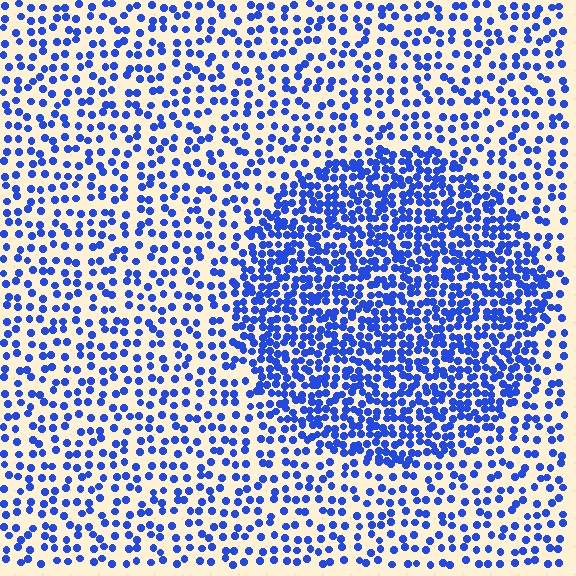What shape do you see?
I see a circle.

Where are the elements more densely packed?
The elements are more densely packed inside the circle boundary.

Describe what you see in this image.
The image contains small blue elements arranged at two different densities. A circle-shaped region is visible where the elements are more densely packed than the surrounding area.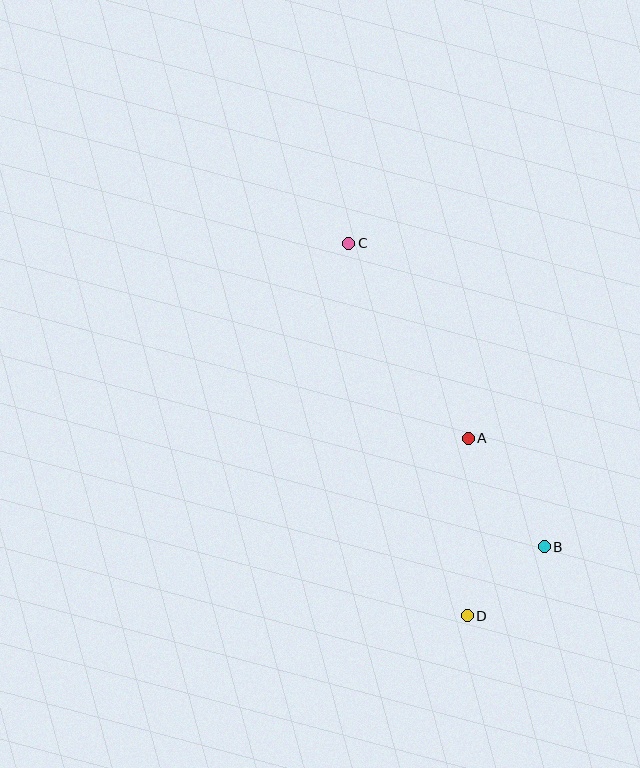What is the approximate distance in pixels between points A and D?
The distance between A and D is approximately 177 pixels.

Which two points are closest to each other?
Points B and D are closest to each other.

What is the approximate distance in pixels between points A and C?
The distance between A and C is approximately 229 pixels.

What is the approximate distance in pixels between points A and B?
The distance between A and B is approximately 132 pixels.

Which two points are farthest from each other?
Points C and D are farthest from each other.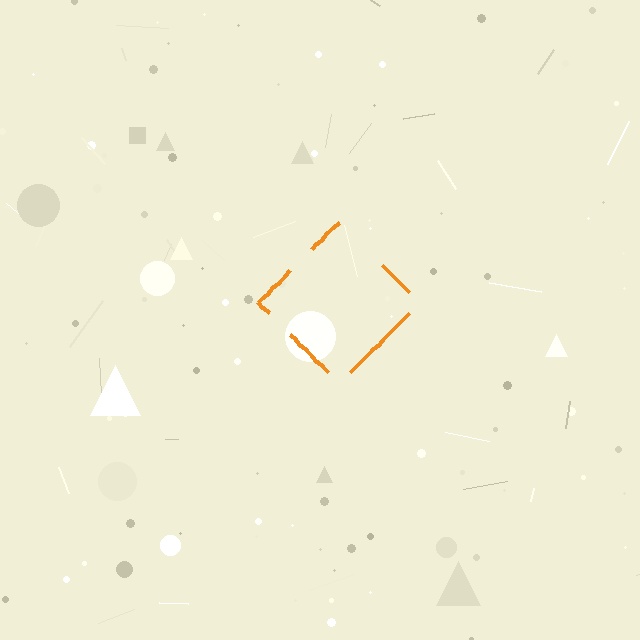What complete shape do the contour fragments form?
The contour fragments form a diamond.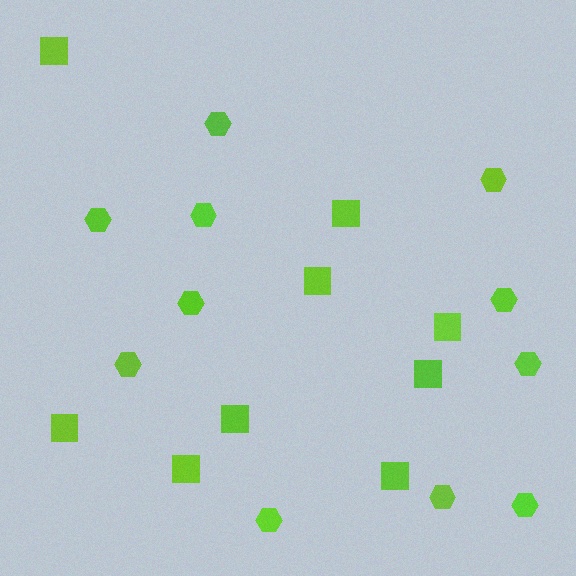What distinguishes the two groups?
There are 2 groups: one group of hexagons (11) and one group of squares (9).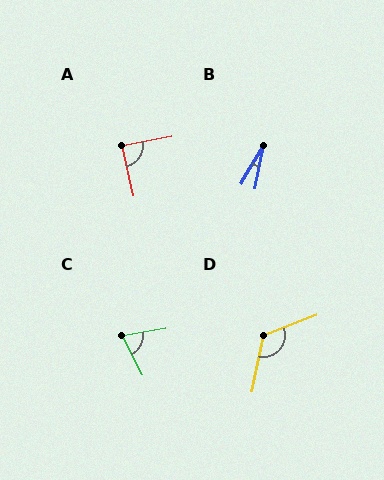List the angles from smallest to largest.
B (18°), C (72°), A (87°), D (123°).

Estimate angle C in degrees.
Approximately 72 degrees.